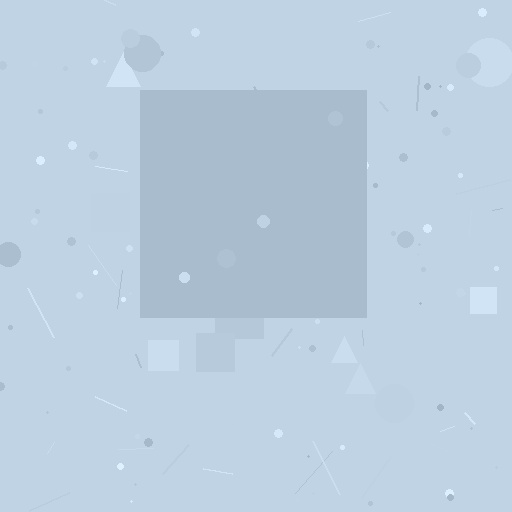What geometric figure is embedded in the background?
A square is embedded in the background.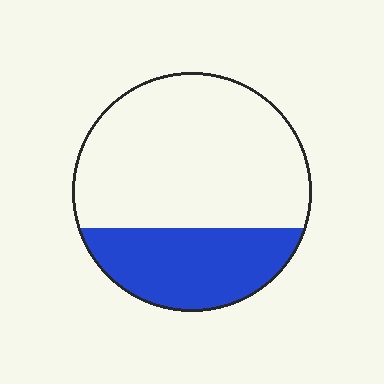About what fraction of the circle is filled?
About one third (1/3).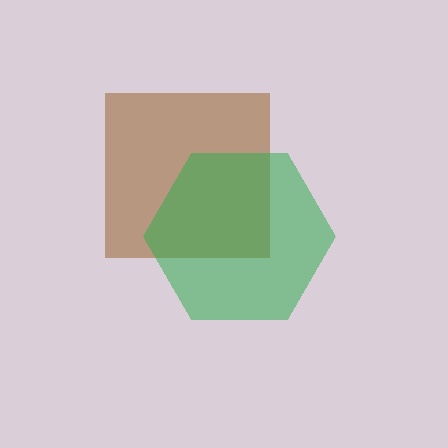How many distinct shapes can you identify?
There are 2 distinct shapes: a brown square, a green hexagon.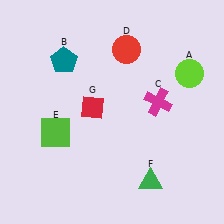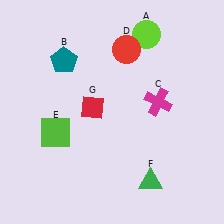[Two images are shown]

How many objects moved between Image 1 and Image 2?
1 object moved between the two images.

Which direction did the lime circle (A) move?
The lime circle (A) moved left.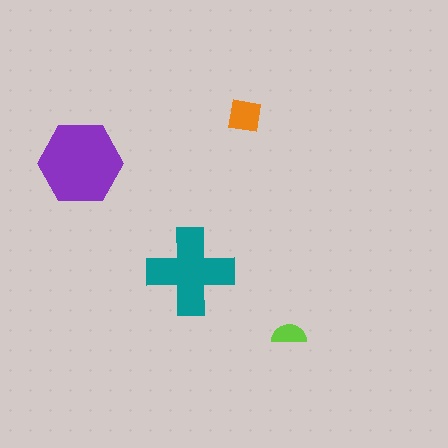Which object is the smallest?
The lime semicircle.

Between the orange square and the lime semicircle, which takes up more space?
The orange square.